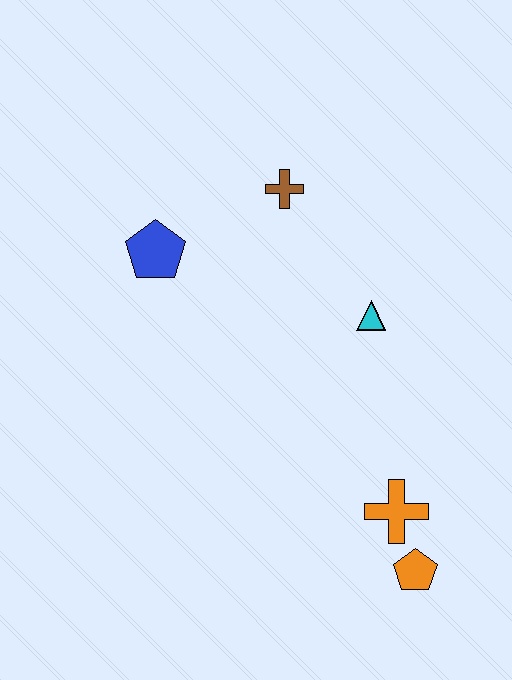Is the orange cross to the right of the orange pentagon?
No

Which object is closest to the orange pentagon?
The orange cross is closest to the orange pentagon.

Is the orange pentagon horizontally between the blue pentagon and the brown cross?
No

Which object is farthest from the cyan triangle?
The orange pentagon is farthest from the cyan triangle.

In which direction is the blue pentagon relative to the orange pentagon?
The blue pentagon is above the orange pentagon.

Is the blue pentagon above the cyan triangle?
Yes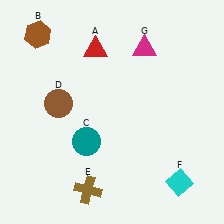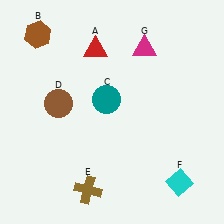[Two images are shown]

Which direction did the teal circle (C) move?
The teal circle (C) moved up.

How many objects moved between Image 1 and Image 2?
1 object moved between the two images.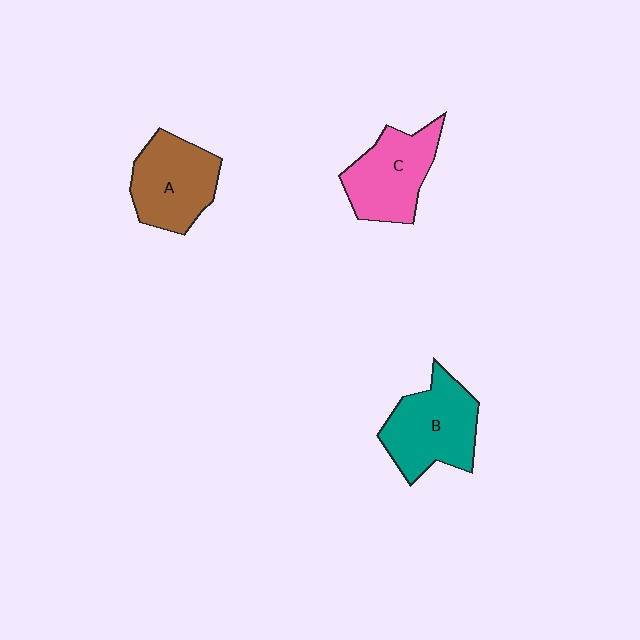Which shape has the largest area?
Shape B (teal).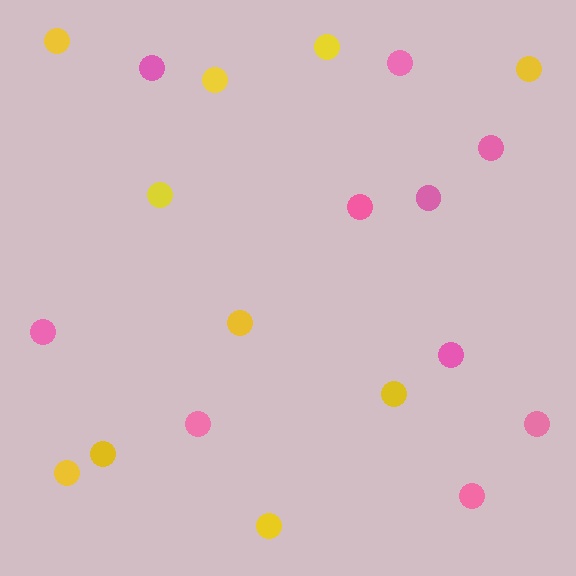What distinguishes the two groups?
There are 2 groups: one group of pink circles (10) and one group of yellow circles (10).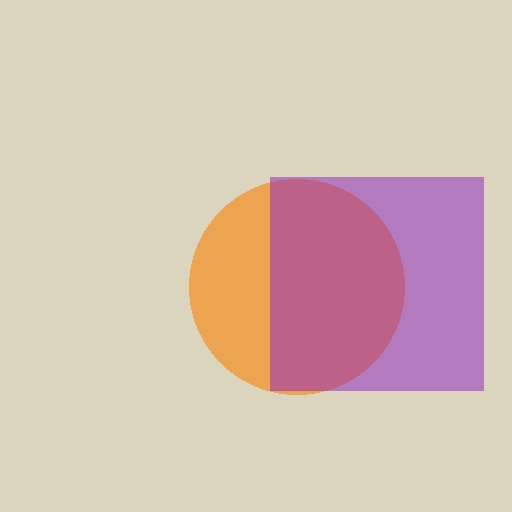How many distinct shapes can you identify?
There are 2 distinct shapes: an orange circle, a purple square.